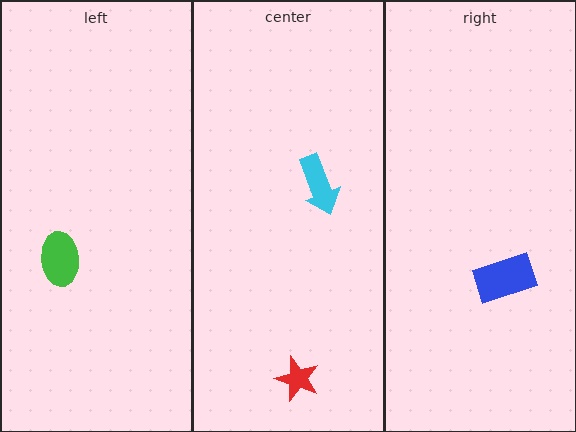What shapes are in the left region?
The green ellipse.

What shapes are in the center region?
The cyan arrow, the red star.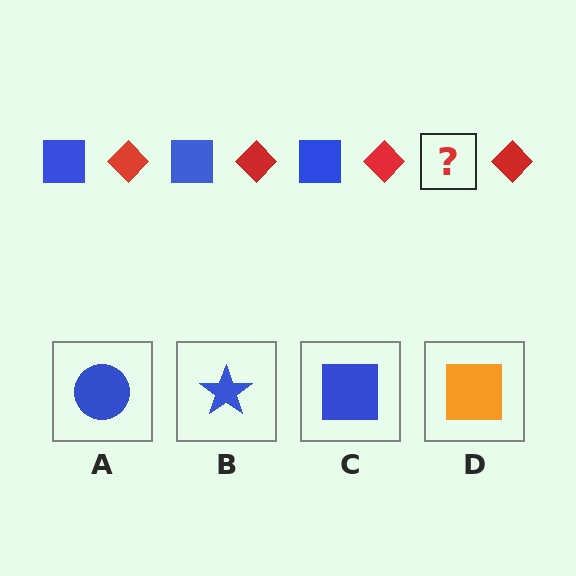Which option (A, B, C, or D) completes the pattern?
C.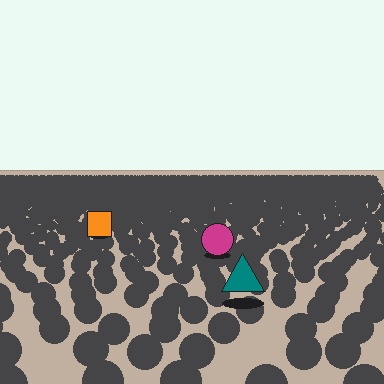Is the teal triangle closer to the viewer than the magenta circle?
Yes. The teal triangle is closer — you can tell from the texture gradient: the ground texture is coarser near it.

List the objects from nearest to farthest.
From nearest to farthest: the teal triangle, the magenta circle, the orange square.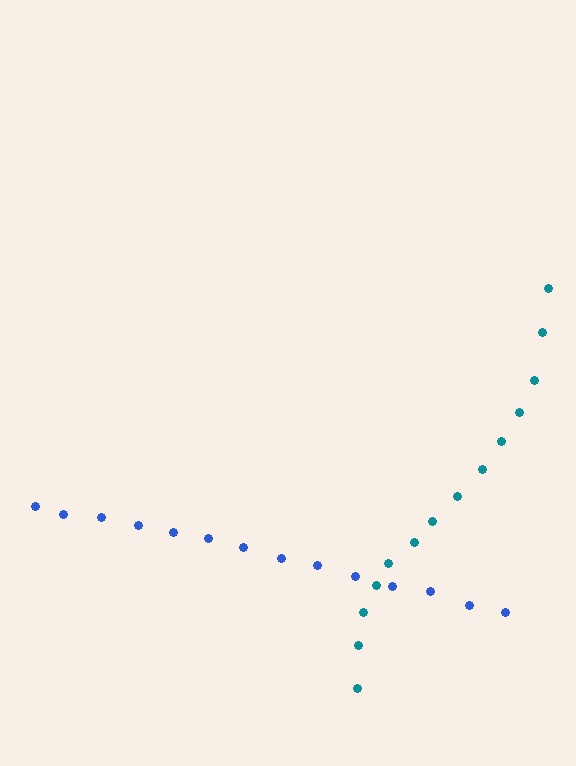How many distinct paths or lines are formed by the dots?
There are 2 distinct paths.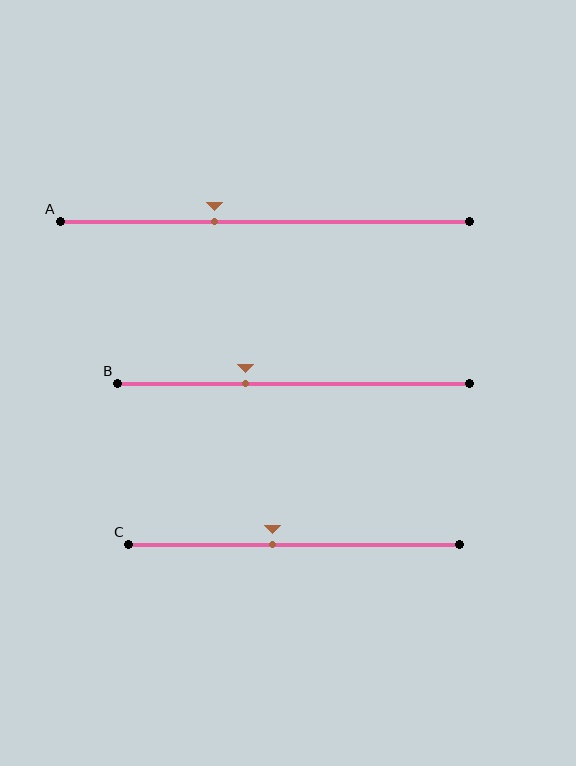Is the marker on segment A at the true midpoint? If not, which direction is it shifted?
No, the marker on segment A is shifted to the left by about 12% of the segment length.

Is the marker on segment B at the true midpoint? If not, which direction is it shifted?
No, the marker on segment B is shifted to the left by about 14% of the segment length.